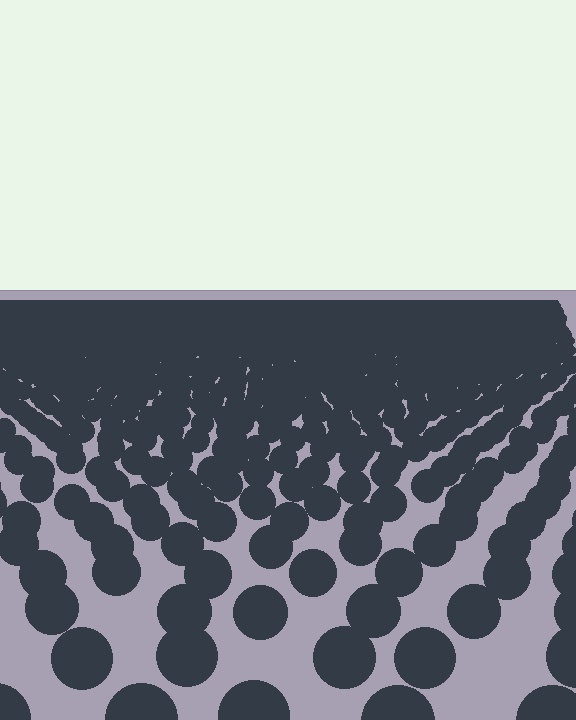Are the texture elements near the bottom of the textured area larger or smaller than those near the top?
Larger. Near the bottom, elements are closer to the viewer and appear at a bigger on-screen size.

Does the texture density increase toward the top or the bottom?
Density increases toward the top.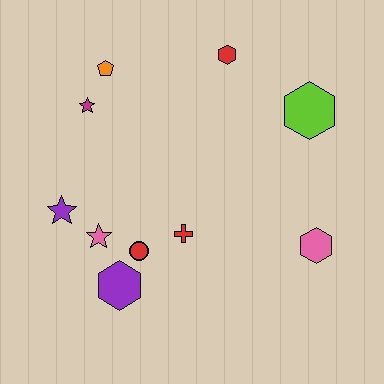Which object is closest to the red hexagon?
The lime hexagon is closest to the red hexagon.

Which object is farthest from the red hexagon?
The purple hexagon is farthest from the red hexagon.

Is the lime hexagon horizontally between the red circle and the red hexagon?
No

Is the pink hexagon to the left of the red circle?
No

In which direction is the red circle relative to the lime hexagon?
The red circle is to the left of the lime hexagon.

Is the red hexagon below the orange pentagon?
No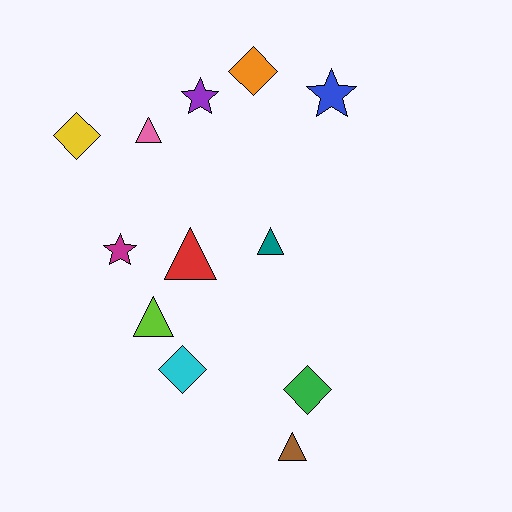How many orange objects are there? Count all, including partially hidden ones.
There is 1 orange object.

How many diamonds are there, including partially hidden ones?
There are 4 diamonds.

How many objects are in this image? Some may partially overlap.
There are 12 objects.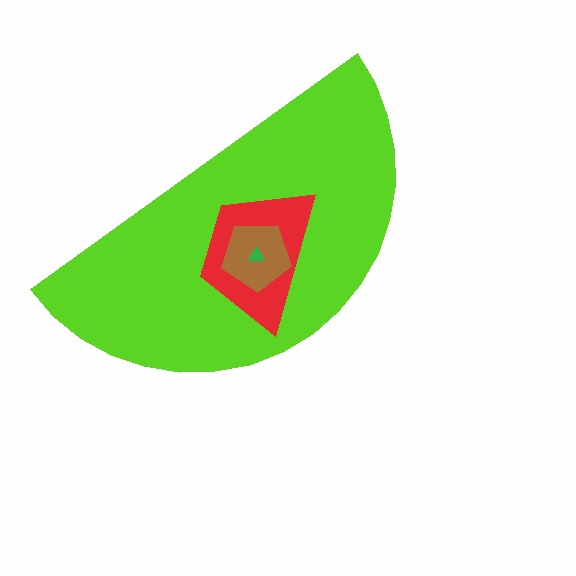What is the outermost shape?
The lime semicircle.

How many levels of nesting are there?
4.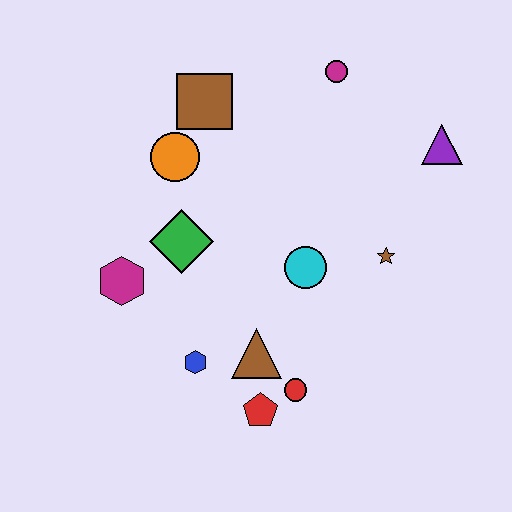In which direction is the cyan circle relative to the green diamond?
The cyan circle is to the right of the green diamond.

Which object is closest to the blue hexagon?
The brown triangle is closest to the blue hexagon.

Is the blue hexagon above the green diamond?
No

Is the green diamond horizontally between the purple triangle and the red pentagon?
No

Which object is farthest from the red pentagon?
The magenta circle is farthest from the red pentagon.